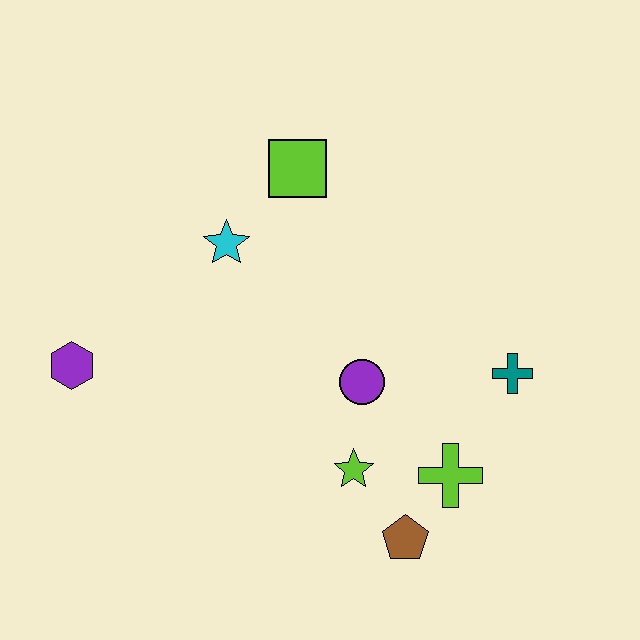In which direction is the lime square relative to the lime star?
The lime square is above the lime star.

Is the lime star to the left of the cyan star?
No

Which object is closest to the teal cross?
The lime cross is closest to the teal cross.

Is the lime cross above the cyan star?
No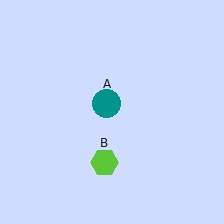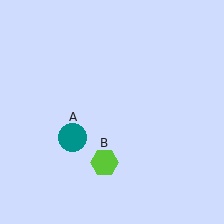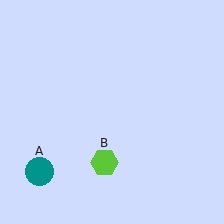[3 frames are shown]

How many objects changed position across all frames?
1 object changed position: teal circle (object A).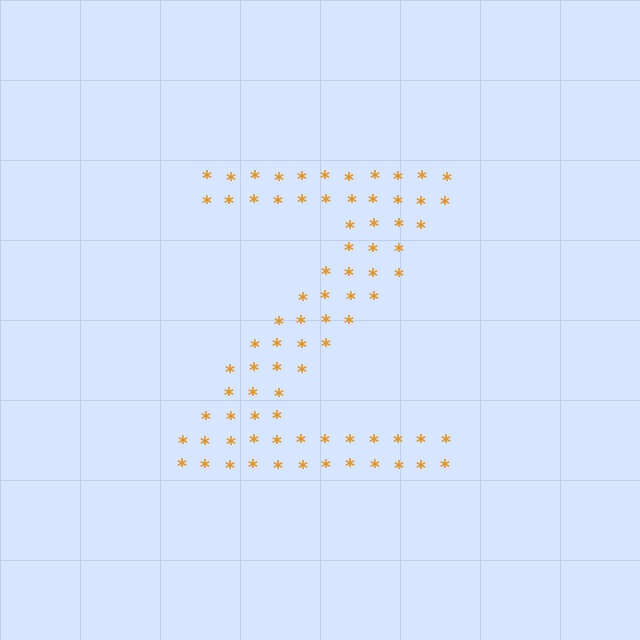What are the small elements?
The small elements are asterisks.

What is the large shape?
The large shape is the letter Z.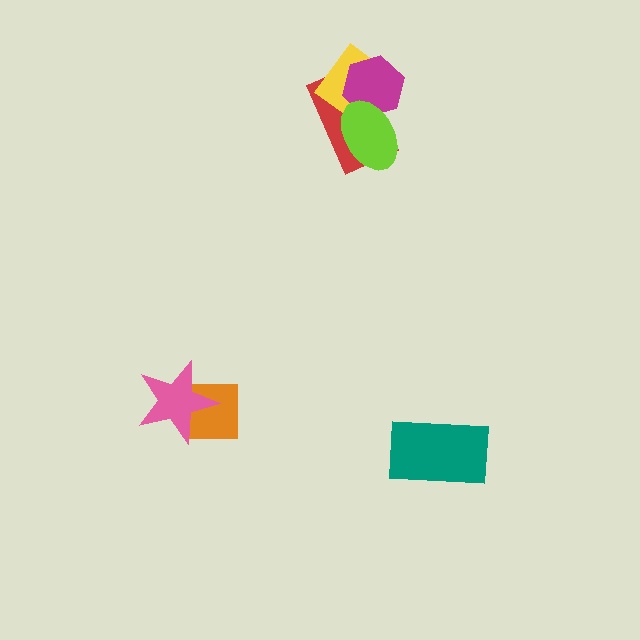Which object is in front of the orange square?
The pink star is in front of the orange square.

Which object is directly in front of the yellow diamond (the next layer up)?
The magenta hexagon is directly in front of the yellow diamond.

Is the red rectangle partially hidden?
Yes, it is partially covered by another shape.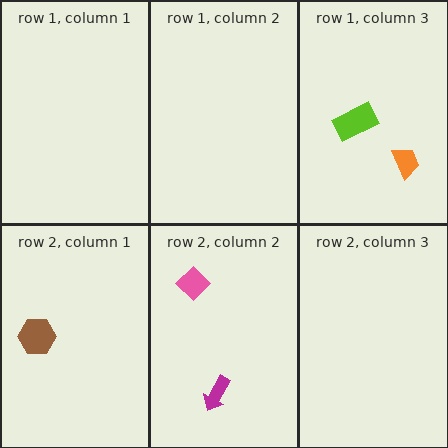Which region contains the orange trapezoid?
The row 1, column 3 region.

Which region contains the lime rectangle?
The row 1, column 3 region.